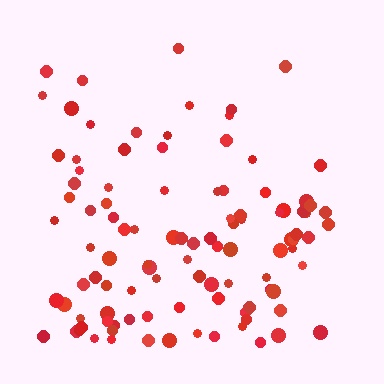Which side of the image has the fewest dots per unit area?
The top.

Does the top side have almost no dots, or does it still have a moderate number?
Still a moderate number, just noticeably fewer than the bottom.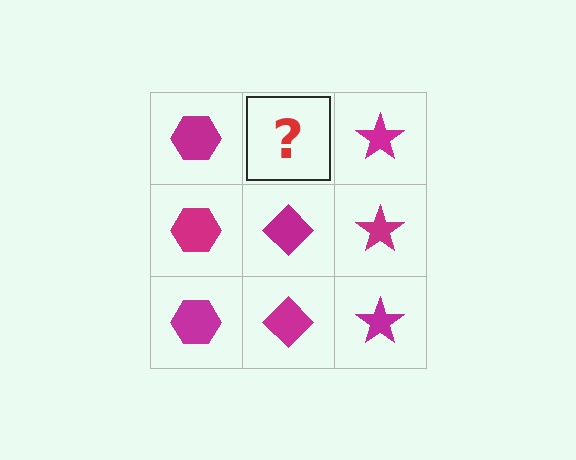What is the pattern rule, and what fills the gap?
The rule is that each column has a consistent shape. The gap should be filled with a magenta diamond.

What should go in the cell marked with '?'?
The missing cell should contain a magenta diamond.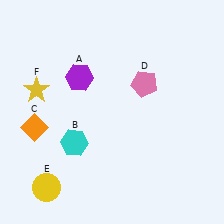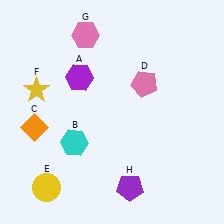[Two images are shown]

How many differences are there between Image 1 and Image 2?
There are 2 differences between the two images.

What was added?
A pink hexagon (G), a purple pentagon (H) were added in Image 2.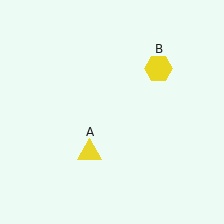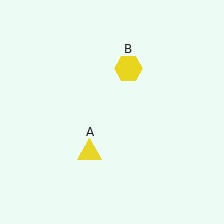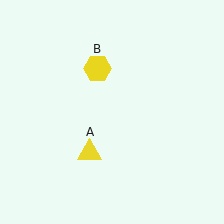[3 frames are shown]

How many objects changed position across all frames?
1 object changed position: yellow hexagon (object B).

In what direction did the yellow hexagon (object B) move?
The yellow hexagon (object B) moved left.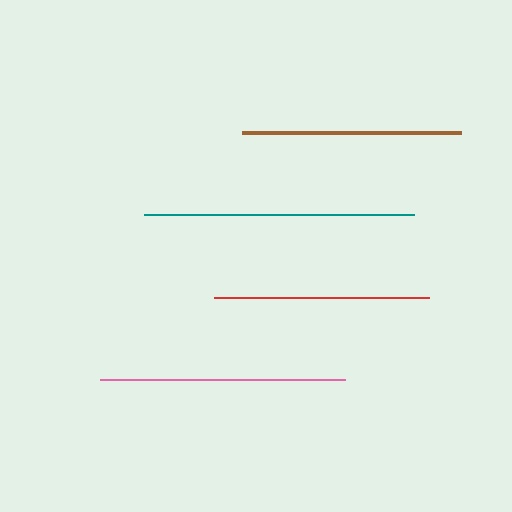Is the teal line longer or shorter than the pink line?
The teal line is longer than the pink line.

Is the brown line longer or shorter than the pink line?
The pink line is longer than the brown line.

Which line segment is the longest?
The teal line is the longest at approximately 269 pixels.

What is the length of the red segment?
The red segment is approximately 214 pixels long.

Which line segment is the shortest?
The red line is the shortest at approximately 214 pixels.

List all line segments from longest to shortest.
From longest to shortest: teal, pink, brown, red.